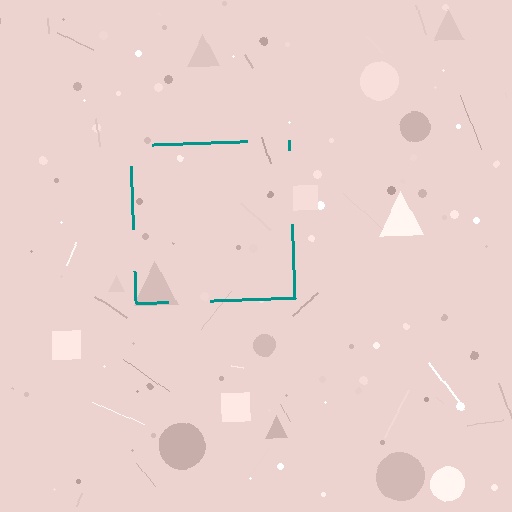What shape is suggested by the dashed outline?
The dashed outline suggests a square.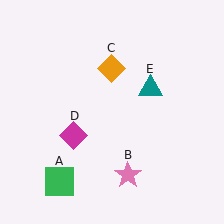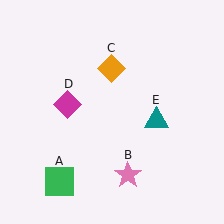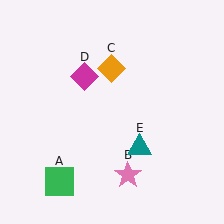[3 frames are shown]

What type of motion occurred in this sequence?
The magenta diamond (object D), teal triangle (object E) rotated clockwise around the center of the scene.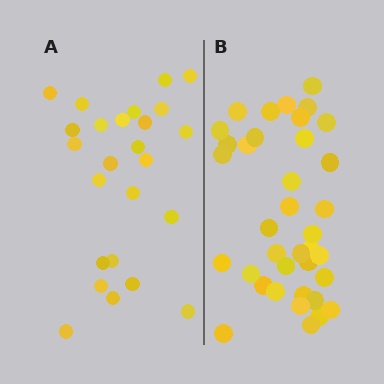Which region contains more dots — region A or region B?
Region B (the right region) has more dots.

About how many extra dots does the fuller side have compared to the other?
Region B has roughly 12 or so more dots than region A.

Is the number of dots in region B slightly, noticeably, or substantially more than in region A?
Region B has substantially more. The ratio is roughly 1.5 to 1.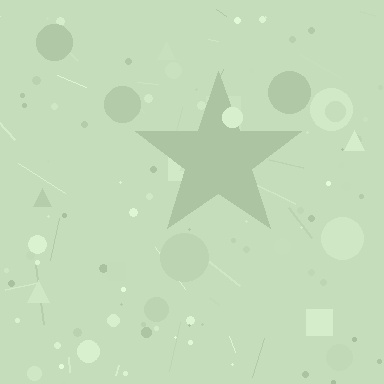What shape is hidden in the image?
A star is hidden in the image.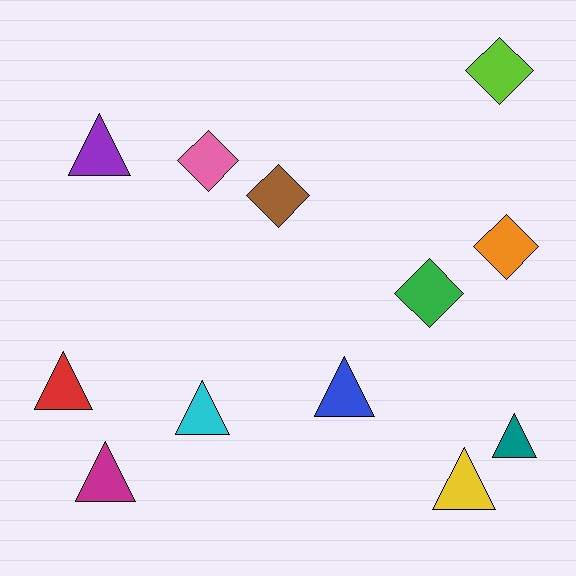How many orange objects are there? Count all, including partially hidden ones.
There is 1 orange object.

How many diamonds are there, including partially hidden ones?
There are 5 diamonds.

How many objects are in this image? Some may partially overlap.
There are 12 objects.